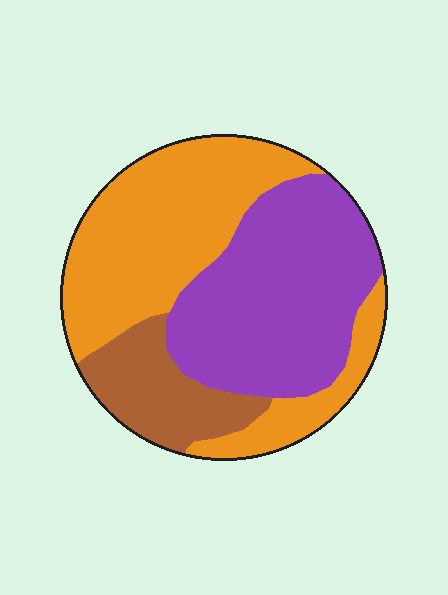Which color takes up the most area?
Orange, at roughly 45%.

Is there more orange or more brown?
Orange.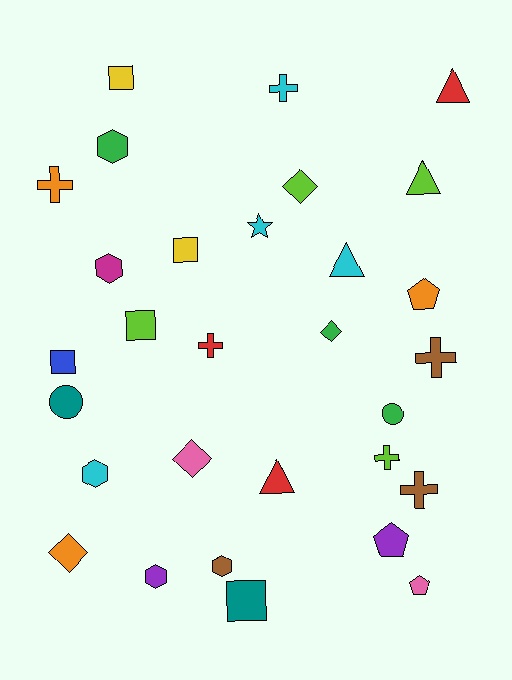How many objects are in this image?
There are 30 objects.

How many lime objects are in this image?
There are 4 lime objects.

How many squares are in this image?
There are 5 squares.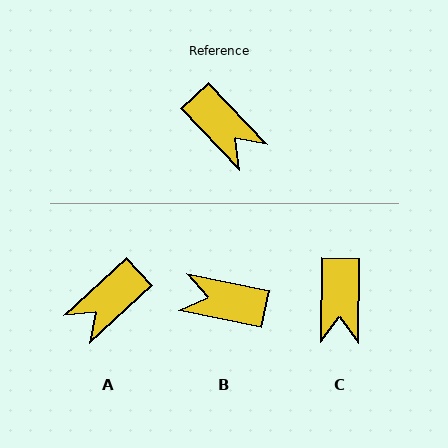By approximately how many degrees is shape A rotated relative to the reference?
Approximately 91 degrees clockwise.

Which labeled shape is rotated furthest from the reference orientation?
B, about 145 degrees away.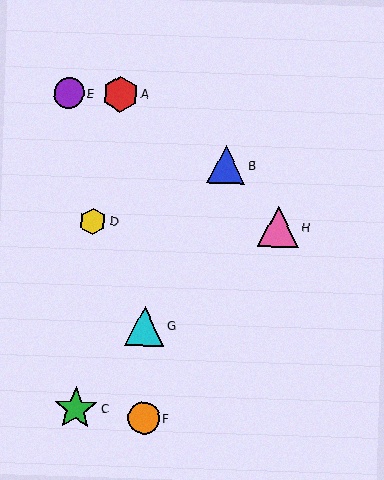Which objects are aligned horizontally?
Objects D, H are aligned horizontally.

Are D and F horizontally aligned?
No, D is at y≈221 and F is at y≈418.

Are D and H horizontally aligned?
Yes, both are at y≈221.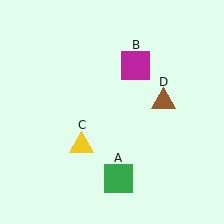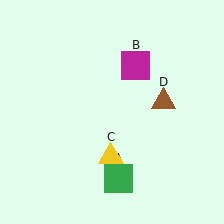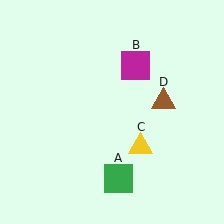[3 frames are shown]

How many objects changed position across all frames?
1 object changed position: yellow triangle (object C).